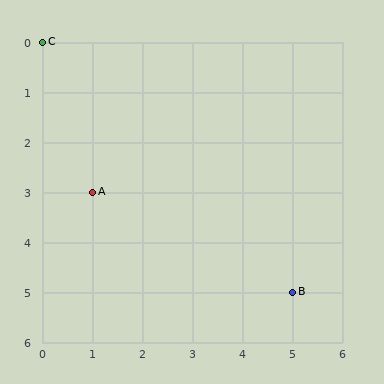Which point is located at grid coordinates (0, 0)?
Point C is at (0, 0).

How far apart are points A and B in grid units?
Points A and B are 4 columns and 2 rows apart (about 4.5 grid units diagonally).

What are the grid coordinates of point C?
Point C is at grid coordinates (0, 0).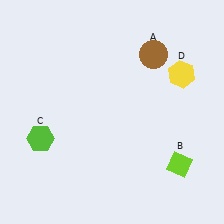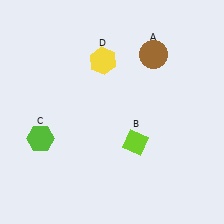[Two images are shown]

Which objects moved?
The objects that moved are: the lime diamond (B), the yellow hexagon (D).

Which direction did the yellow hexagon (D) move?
The yellow hexagon (D) moved left.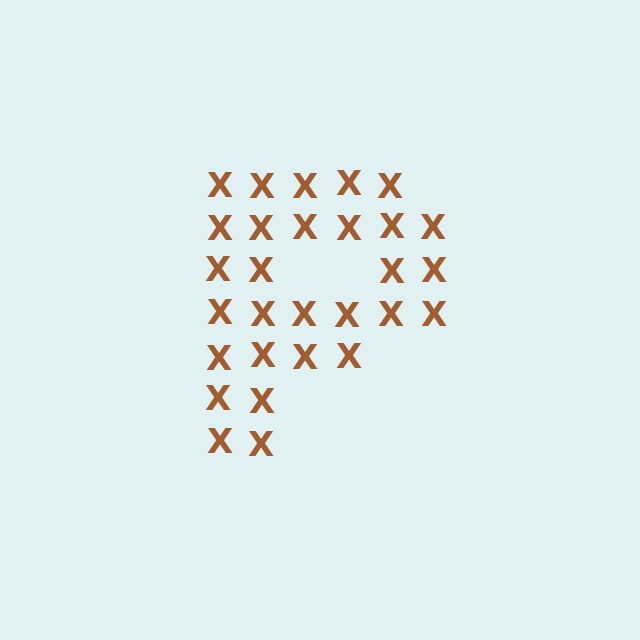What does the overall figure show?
The overall figure shows the letter P.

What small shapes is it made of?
It is made of small letter X's.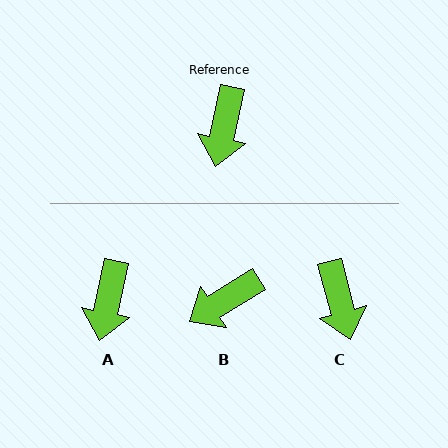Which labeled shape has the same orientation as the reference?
A.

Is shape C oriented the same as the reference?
No, it is off by about 27 degrees.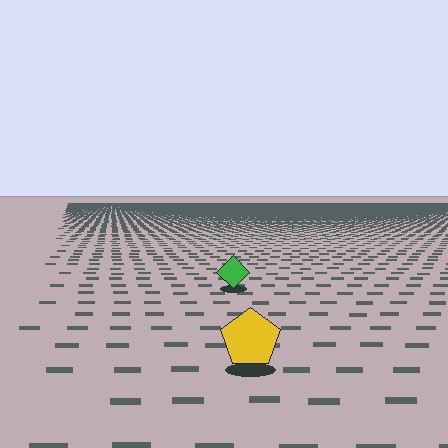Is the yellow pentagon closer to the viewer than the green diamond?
Yes. The yellow pentagon is closer — you can tell from the texture gradient: the ground texture is coarser near it.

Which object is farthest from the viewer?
The green diamond is farthest from the viewer. It appears smaller and the ground texture around it is denser.